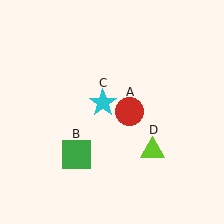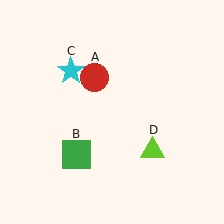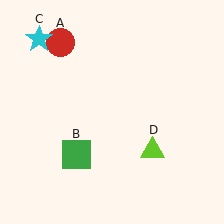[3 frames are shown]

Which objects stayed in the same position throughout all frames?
Green square (object B) and lime triangle (object D) remained stationary.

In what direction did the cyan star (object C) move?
The cyan star (object C) moved up and to the left.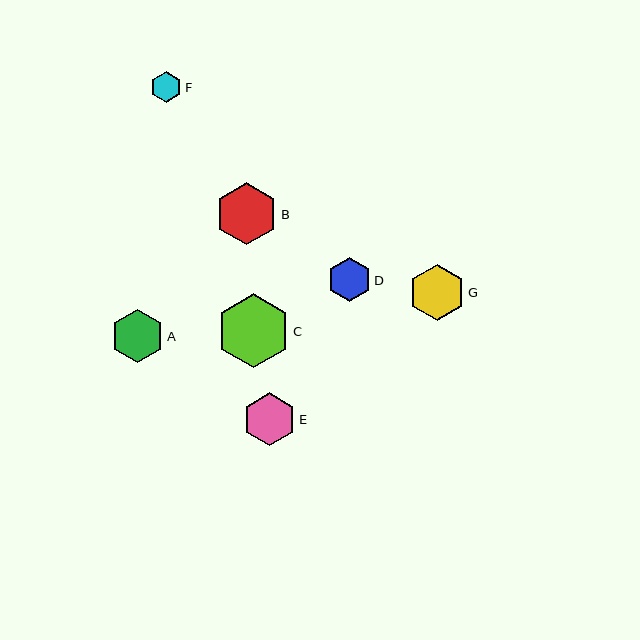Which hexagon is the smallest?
Hexagon F is the smallest with a size of approximately 31 pixels.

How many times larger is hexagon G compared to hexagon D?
Hexagon G is approximately 1.3 times the size of hexagon D.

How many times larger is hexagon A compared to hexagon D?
Hexagon A is approximately 1.2 times the size of hexagon D.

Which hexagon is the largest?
Hexagon C is the largest with a size of approximately 74 pixels.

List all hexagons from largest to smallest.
From largest to smallest: C, B, G, A, E, D, F.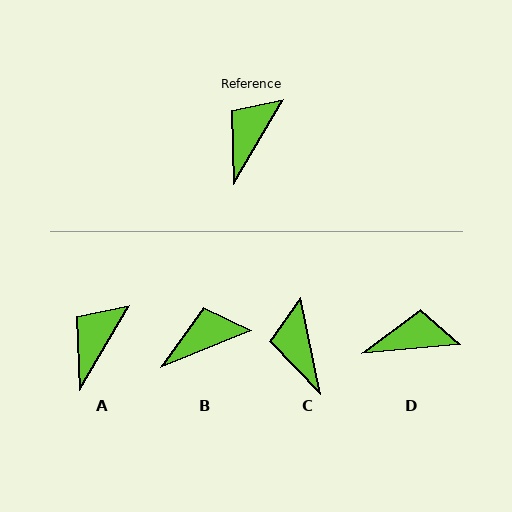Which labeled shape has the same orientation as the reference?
A.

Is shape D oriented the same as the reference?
No, it is off by about 55 degrees.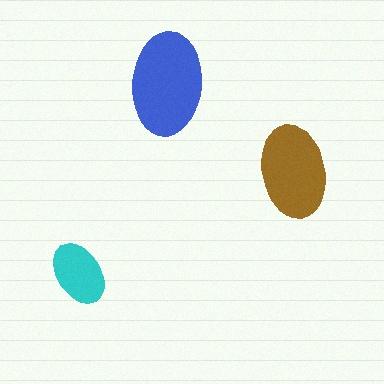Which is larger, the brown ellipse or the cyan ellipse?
The brown one.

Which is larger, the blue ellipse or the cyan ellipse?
The blue one.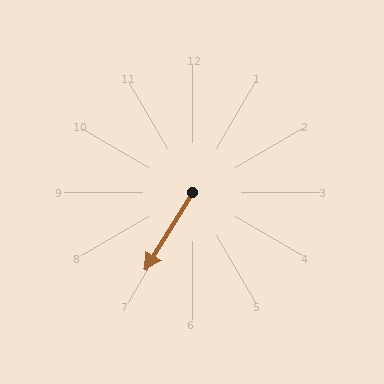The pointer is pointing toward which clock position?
Roughly 7 o'clock.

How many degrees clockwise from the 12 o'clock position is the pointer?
Approximately 211 degrees.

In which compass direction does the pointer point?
Southwest.